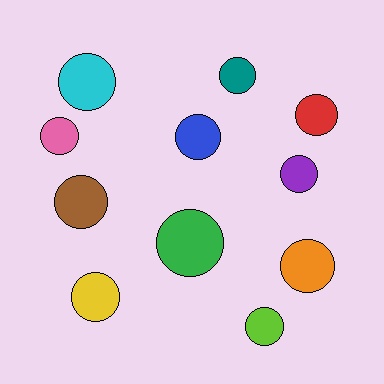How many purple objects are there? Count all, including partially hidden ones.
There is 1 purple object.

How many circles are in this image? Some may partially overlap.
There are 11 circles.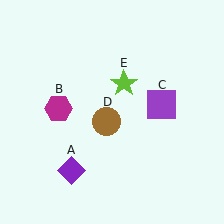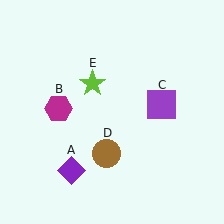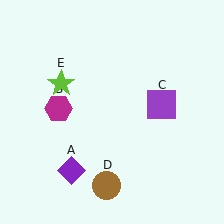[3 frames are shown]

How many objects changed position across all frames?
2 objects changed position: brown circle (object D), lime star (object E).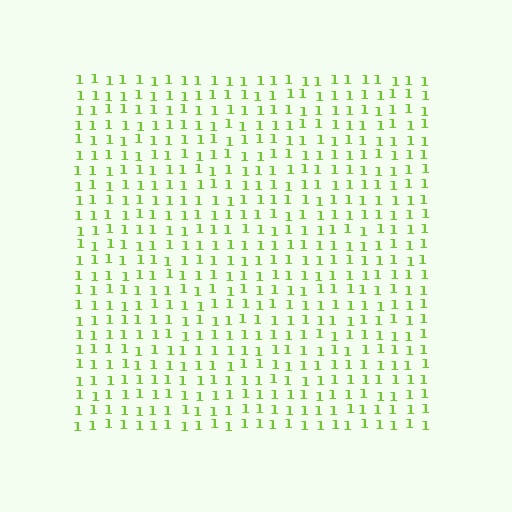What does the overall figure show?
The overall figure shows a square.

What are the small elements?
The small elements are digit 1's.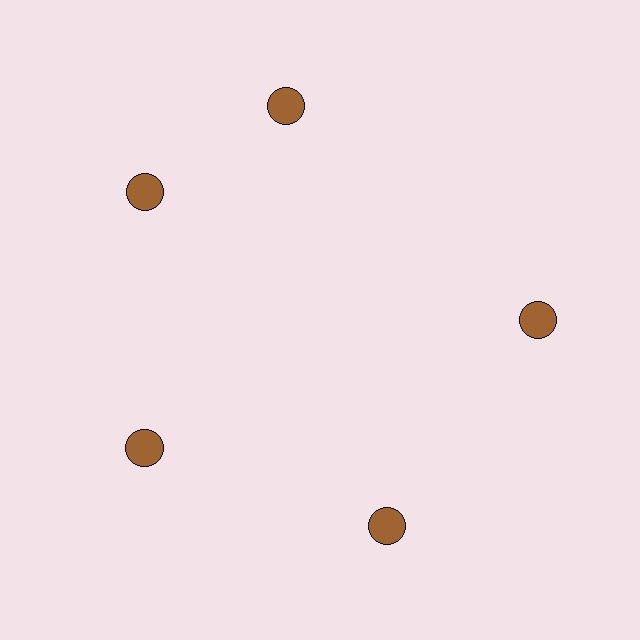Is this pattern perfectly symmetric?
No. The 5 brown circles are arranged in a ring, but one element near the 1 o'clock position is rotated out of alignment along the ring, breaking the 5-fold rotational symmetry.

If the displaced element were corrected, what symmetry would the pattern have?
It would have 5-fold rotational symmetry — the pattern would map onto itself every 72 degrees.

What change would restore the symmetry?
The symmetry would be restored by rotating it back into even spacing with its neighbors so that all 5 circles sit at equal angles and equal distance from the center.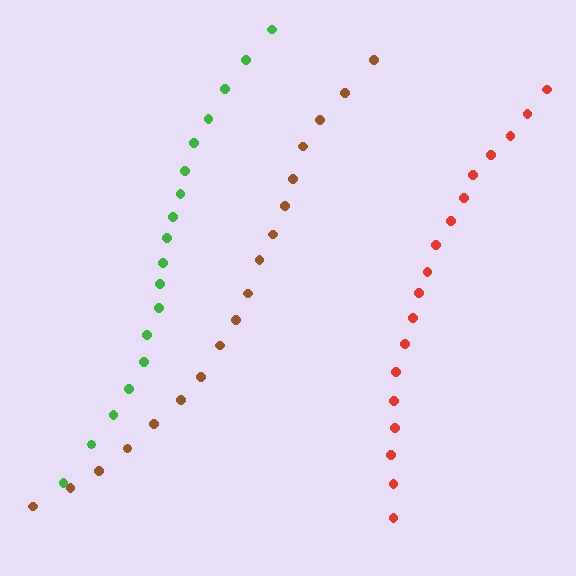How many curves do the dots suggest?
There are 3 distinct paths.